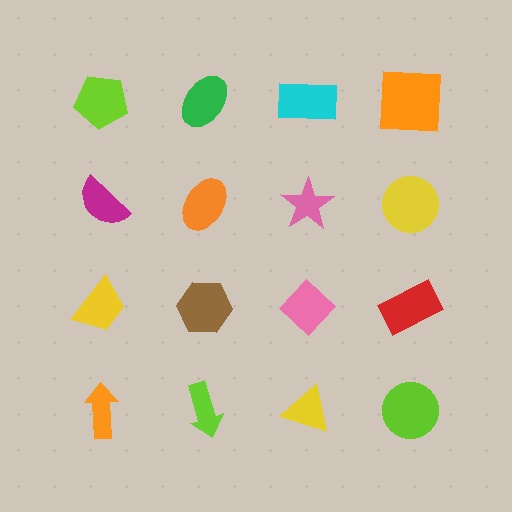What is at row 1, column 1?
A lime pentagon.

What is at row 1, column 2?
A green ellipse.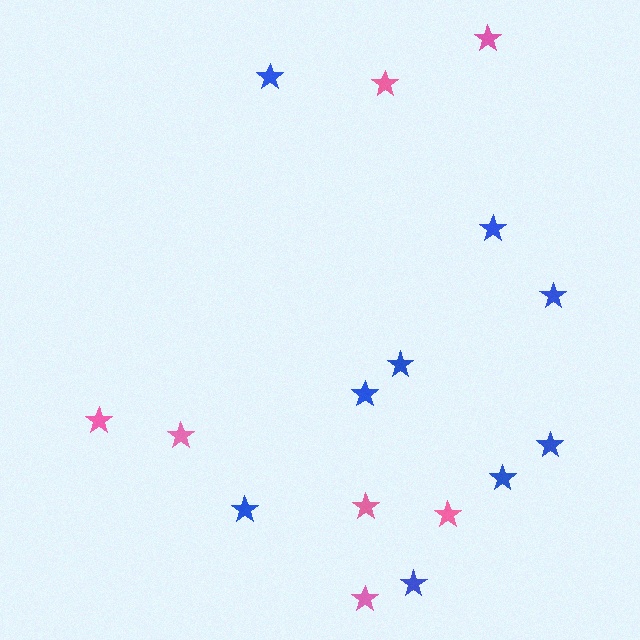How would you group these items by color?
There are 2 groups: one group of pink stars (7) and one group of blue stars (9).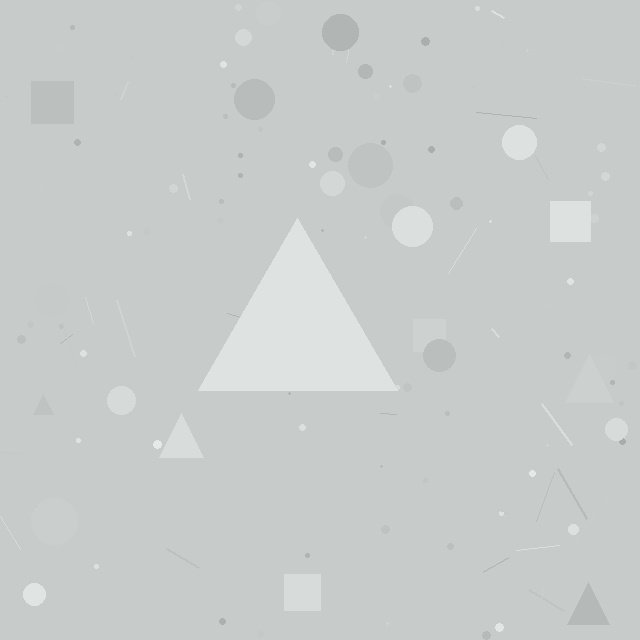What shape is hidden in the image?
A triangle is hidden in the image.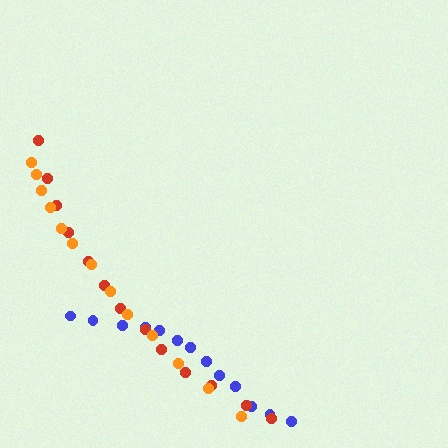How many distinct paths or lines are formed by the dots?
There are 3 distinct paths.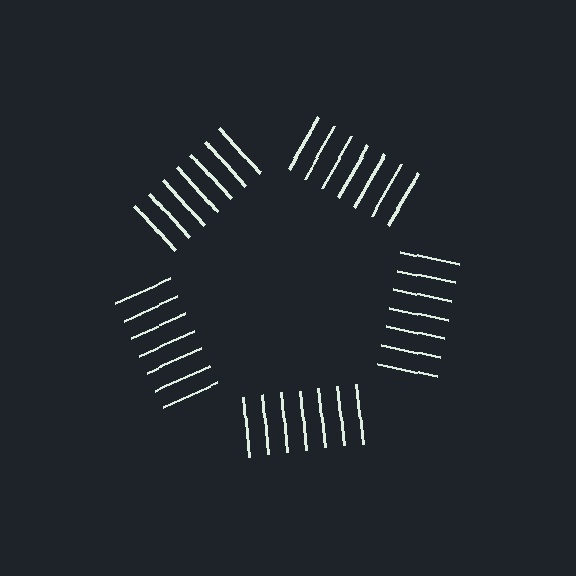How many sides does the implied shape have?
5 sides — the line-ends trace a pentagon.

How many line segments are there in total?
35 — 7 along each of the 5 edges.